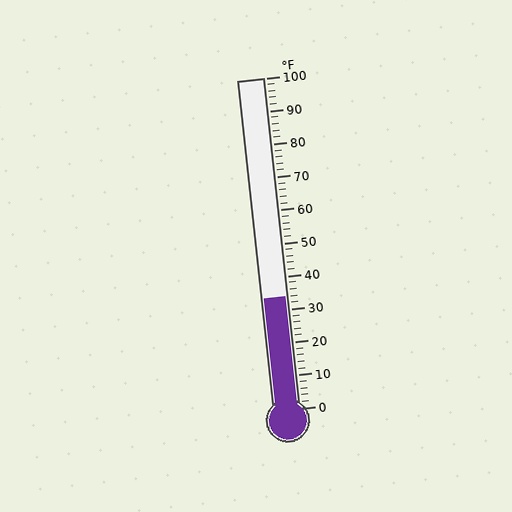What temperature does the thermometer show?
The thermometer shows approximately 34°F.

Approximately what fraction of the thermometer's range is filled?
The thermometer is filled to approximately 35% of its range.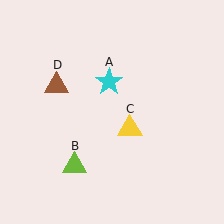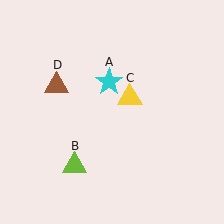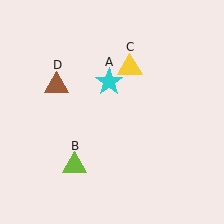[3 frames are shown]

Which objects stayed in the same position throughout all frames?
Cyan star (object A) and lime triangle (object B) and brown triangle (object D) remained stationary.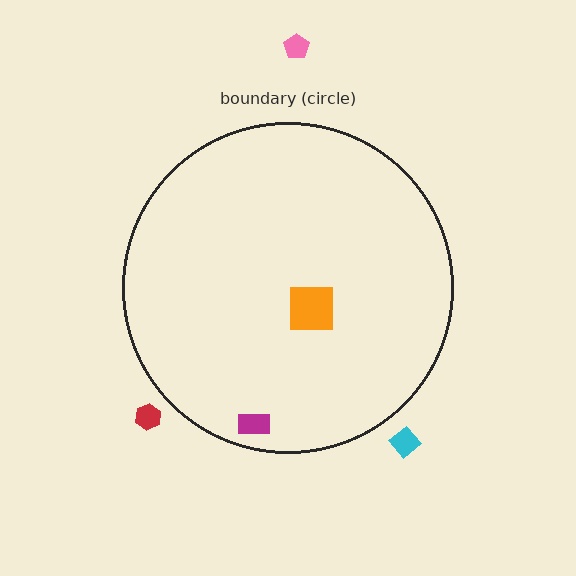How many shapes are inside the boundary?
2 inside, 3 outside.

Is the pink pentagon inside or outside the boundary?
Outside.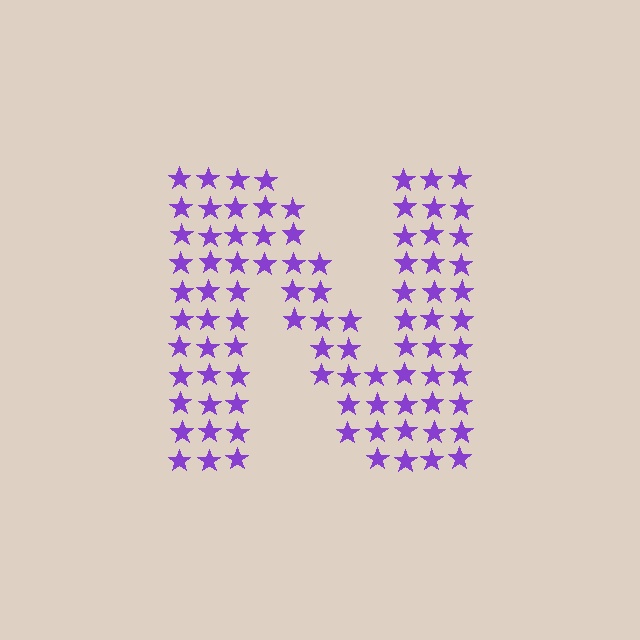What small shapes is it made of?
It is made of small stars.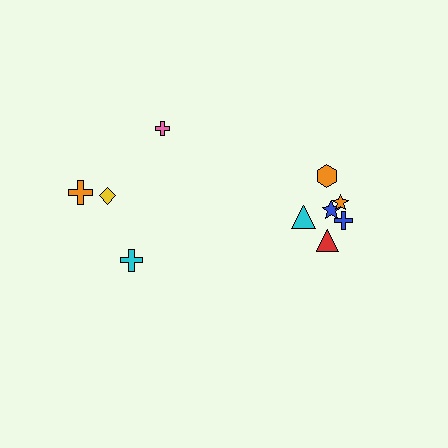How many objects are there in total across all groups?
There are 10 objects.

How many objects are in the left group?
There are 4 objects.